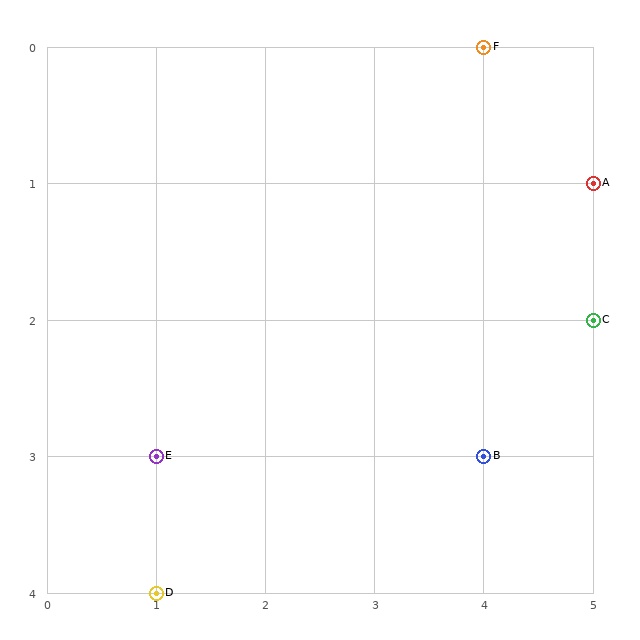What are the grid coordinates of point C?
Point C is at grid coordinates (5, 2).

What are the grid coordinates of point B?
Point B is at grid coordinates (4, 3).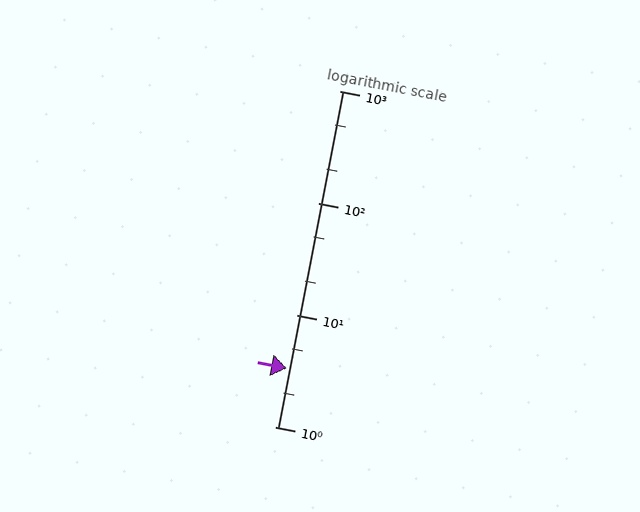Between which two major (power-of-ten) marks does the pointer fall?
The pointer is between 1 and 10.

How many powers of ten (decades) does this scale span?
The scale spans 3 decades, from 1 to 1000.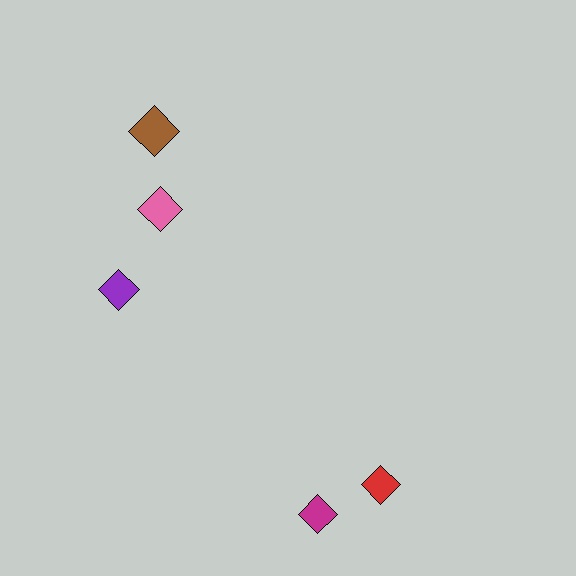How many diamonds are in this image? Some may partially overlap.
There are 5 diamonds.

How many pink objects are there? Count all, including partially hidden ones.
There is 1 pink object.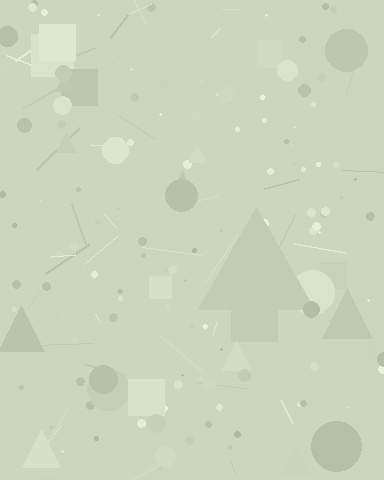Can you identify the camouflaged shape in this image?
The camouflaged shape is a triangle.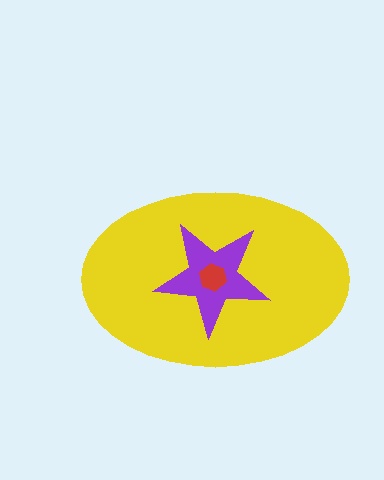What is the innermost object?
The red hexagon.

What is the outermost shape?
The yellow ellipse.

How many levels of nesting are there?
3.